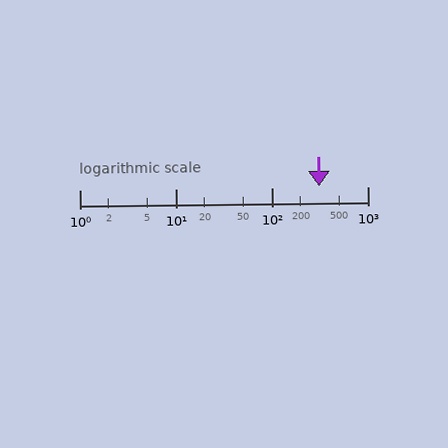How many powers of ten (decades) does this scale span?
The scale spans 3 decades, from 1 to 1000.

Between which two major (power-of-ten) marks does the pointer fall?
The pointer is between 100 and 1000.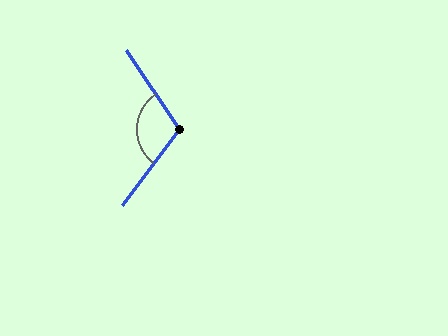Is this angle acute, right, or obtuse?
It is obtuse.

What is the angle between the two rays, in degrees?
Approximately 109 degrees.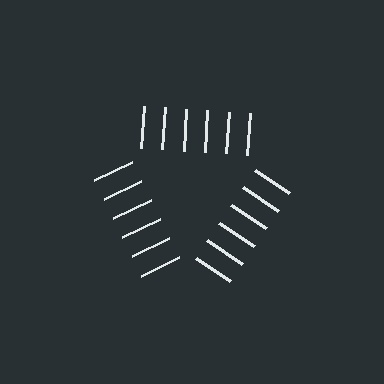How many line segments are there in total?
18 — 6 along each of the 3 edges.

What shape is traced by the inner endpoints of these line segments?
An illusory triangle — the line segments terminate on its edges but no continuous stroke is drawn.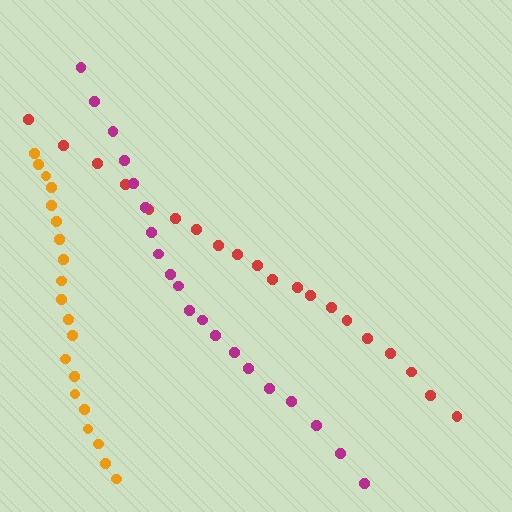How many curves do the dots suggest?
There are 3 distinct paths.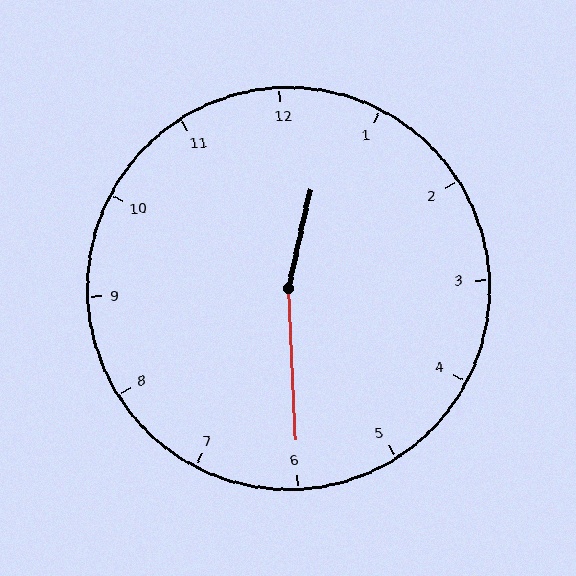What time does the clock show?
12:30.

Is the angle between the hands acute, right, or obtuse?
It is obtuse.